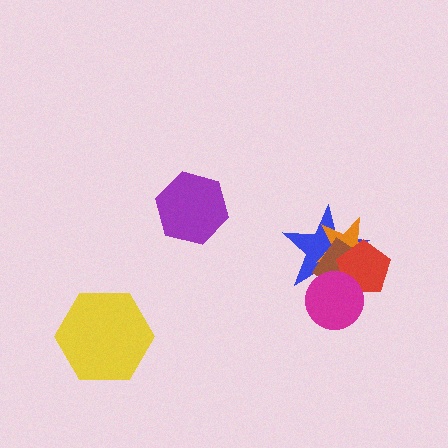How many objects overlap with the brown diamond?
4 objects overlap with the brown diamond.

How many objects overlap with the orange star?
4 objects overlap with the orange star.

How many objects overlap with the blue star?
4 objects overlap with the blue star.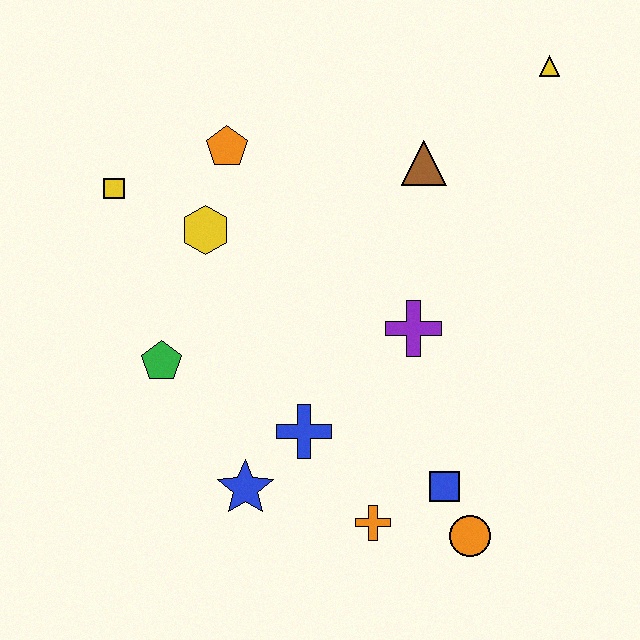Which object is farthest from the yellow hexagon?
The orange circle is farthest from the yellow hexagon.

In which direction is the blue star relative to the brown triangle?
The blue star is below the brown triangle.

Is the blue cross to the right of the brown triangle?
No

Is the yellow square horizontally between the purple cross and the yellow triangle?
No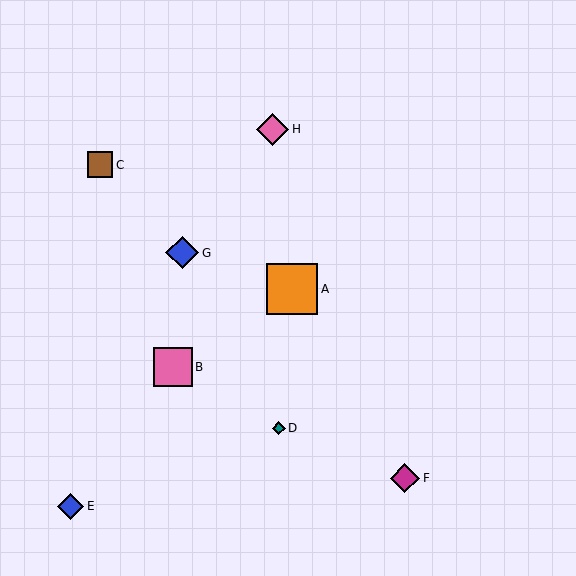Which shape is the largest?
The orange square (labeled A) is the largest.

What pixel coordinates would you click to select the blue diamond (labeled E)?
Click at (71, 506) to select the blue diamond E.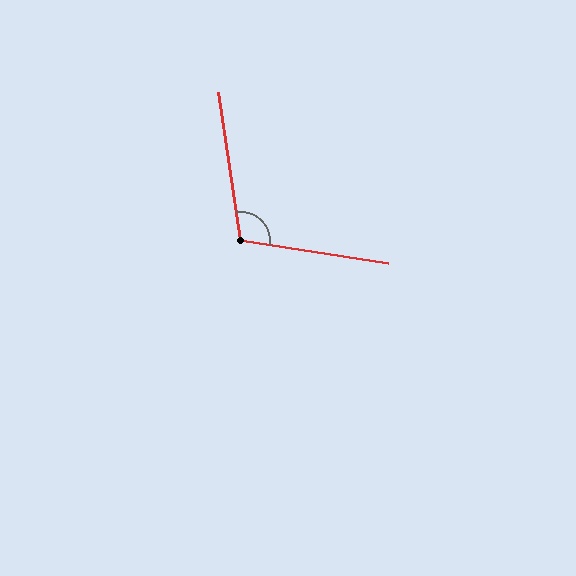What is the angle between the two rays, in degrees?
Approximately 107 degrees.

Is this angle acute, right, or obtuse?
It is obtuse.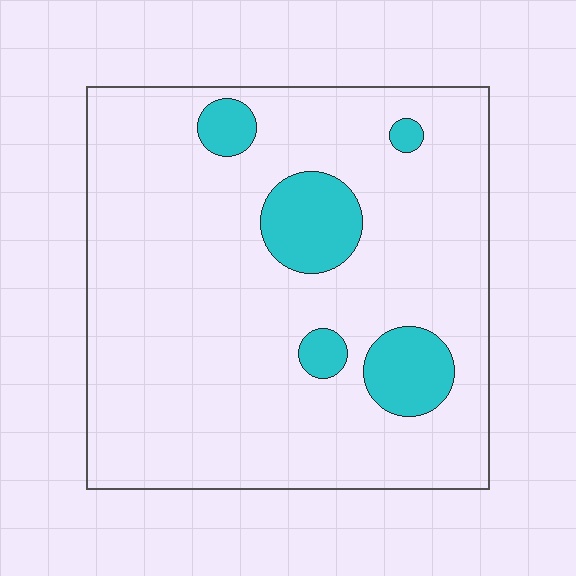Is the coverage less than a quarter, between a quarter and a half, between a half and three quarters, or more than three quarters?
Less than a quarter.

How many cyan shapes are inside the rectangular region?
5.